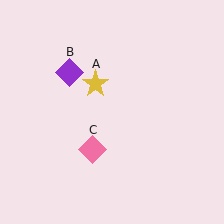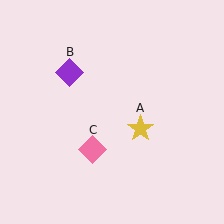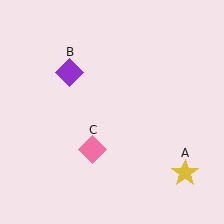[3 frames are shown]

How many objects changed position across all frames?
1 object changed position: yellow star (object A).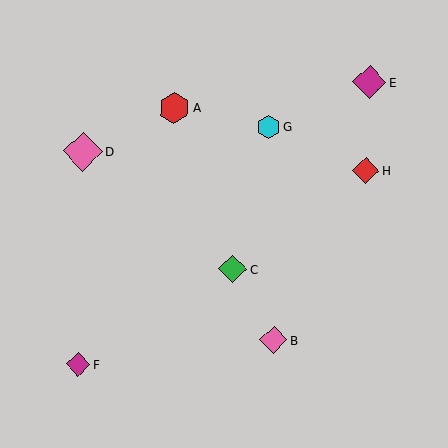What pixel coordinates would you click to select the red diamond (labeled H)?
Click at (366, 171) to select the red diamond H.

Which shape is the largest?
The pink diamond (labeled D) is the largest.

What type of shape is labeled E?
Shape E is a magenta diamond.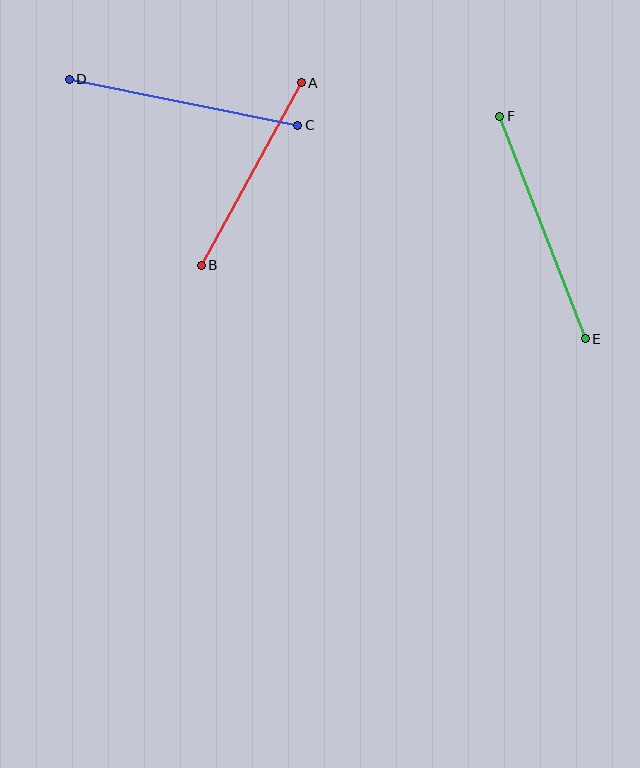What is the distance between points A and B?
The distance is approximately 208 pixels.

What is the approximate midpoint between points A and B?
The midpoint is at approximately (251, 174) pixels.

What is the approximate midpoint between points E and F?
The midpoint is at approximately (543, 227) pixels.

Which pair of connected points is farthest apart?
Points E and F are farthest apart.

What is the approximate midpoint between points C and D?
The midpoint is at approximately (184, 102) pixels.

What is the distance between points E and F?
The distance is approximately 238 pixels.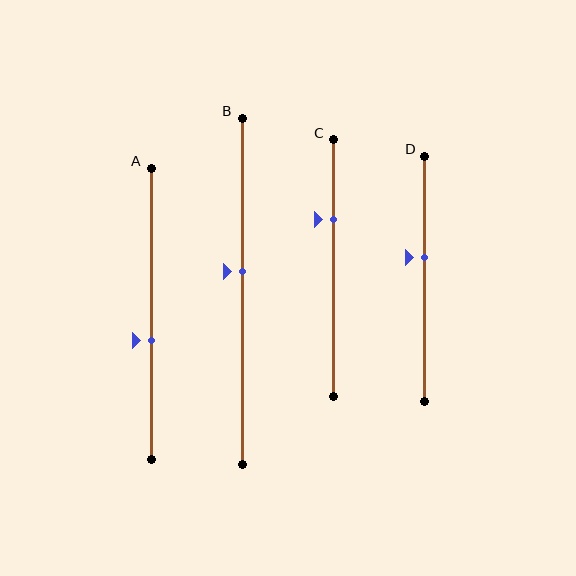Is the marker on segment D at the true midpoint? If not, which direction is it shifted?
No, the marker on segment D is shifted upward by about 9% of the segment length.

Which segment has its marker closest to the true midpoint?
Segment B has its marker closest to the true midpoint.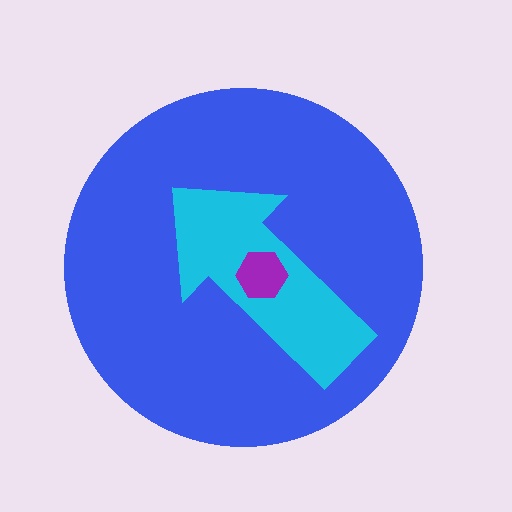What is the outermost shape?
The blue circle.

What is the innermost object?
The purple hexagon.